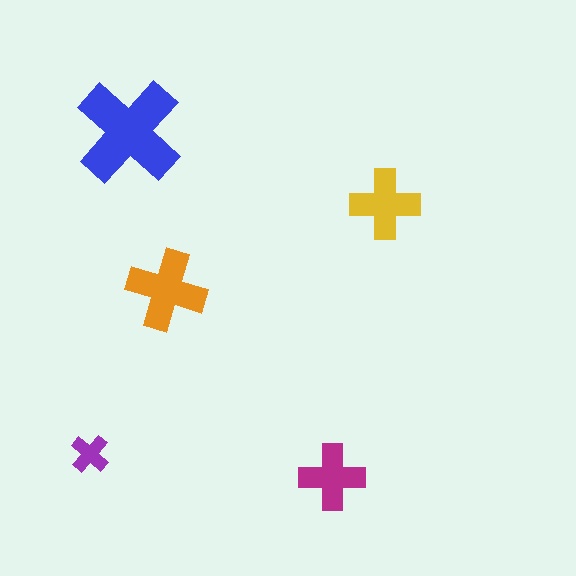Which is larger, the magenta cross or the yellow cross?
The yellow one.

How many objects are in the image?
There are 5 objects in the image.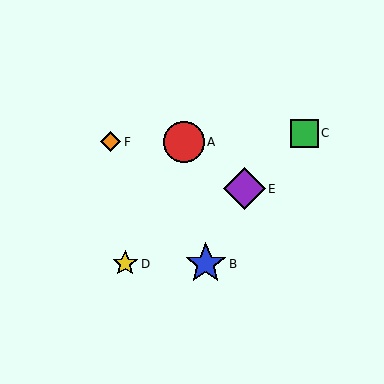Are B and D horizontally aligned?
Yes, both are at y≈264.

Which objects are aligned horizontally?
Objects B, D are aligned horizontally.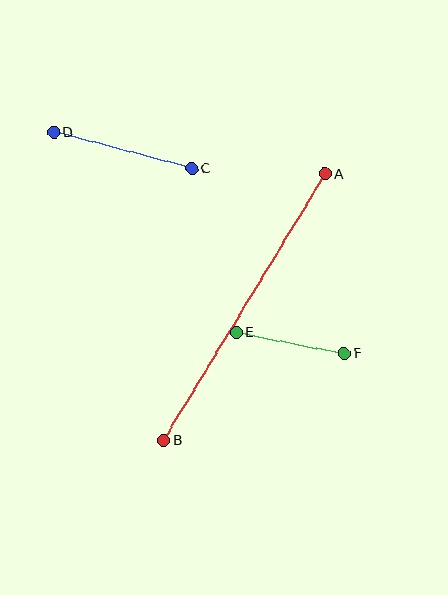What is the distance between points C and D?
The distance is approximately 143 pixels.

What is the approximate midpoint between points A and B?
The midpoint is at approximately (245, 307) pixels.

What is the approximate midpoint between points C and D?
The midpoint is at approximately (123, 151) pixels.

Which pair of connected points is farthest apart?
Points A and B are farthest apart.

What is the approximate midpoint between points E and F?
The midpoint is at approximately (290, 343) pixels.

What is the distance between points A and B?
The distance is approximately 311 pixels.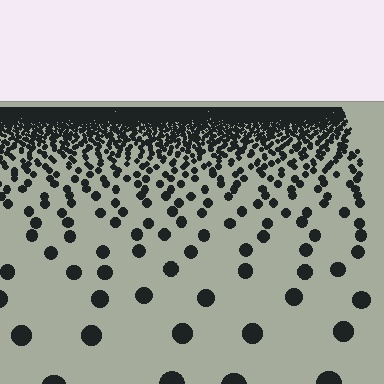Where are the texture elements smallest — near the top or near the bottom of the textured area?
Near the top.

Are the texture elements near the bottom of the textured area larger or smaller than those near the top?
Larger. Near the bottom, elements are closer to the viewer and appear at a bigger on-screen size.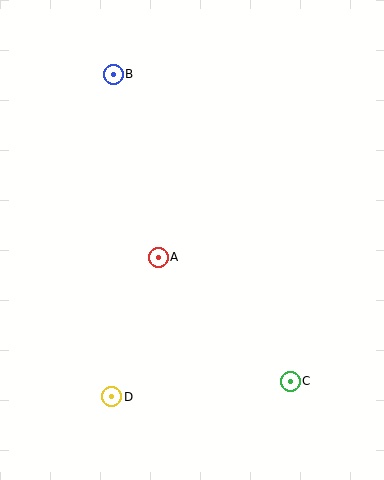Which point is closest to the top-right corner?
Point B is closest to the top-right corner.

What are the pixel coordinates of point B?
Point B is at (113, 74).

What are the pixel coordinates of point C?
Point C is at (290, 381).